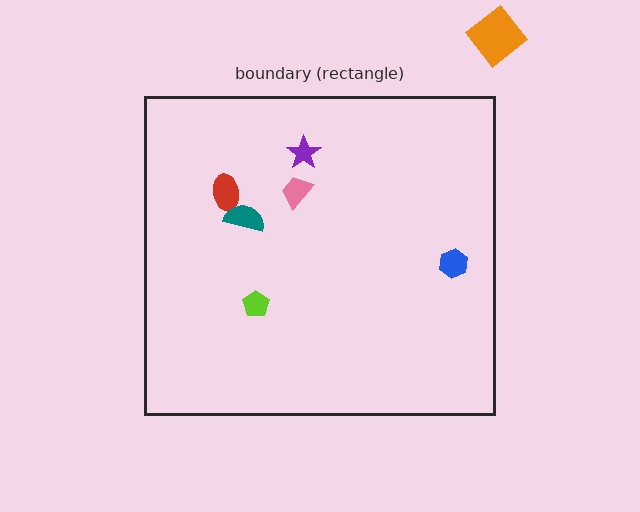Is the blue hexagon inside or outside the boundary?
Inside.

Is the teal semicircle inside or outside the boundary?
Inside.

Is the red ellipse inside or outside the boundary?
Inside.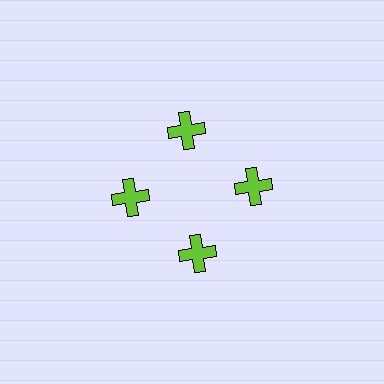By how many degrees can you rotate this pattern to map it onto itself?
The pattern maps onto itself every 90 degrees of rotation.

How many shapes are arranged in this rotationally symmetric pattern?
There are 4 shapes, arranged in 4 groups of 1.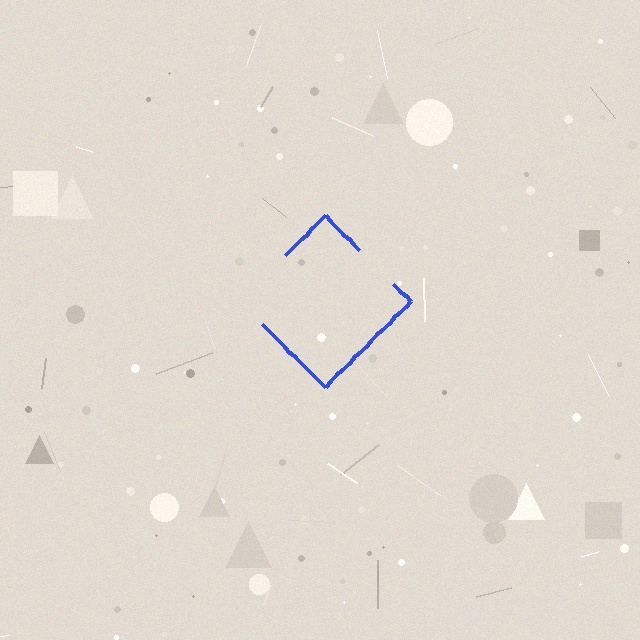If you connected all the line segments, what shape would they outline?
They would outline a diamond.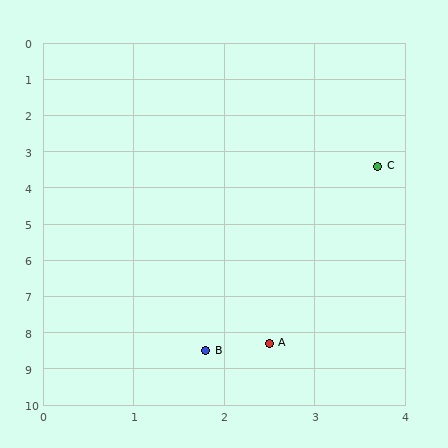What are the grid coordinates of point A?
Point A is at approximately (2.5, 8.3).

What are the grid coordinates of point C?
Point C is at approximately (3.7, 3.4).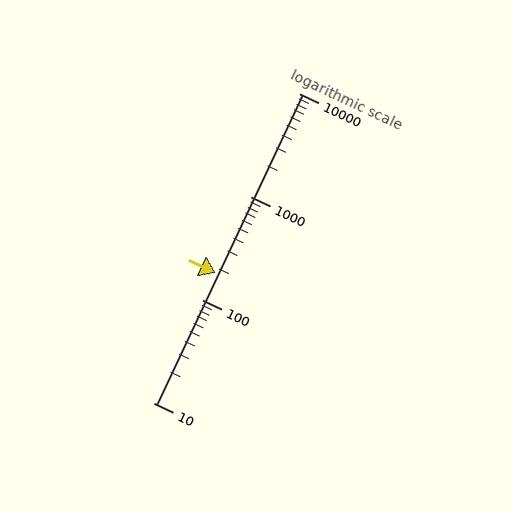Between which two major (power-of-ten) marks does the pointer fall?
The pointer is between 100 and 1000.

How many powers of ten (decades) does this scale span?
The scale spans 3 decades, from 10 to 10000.